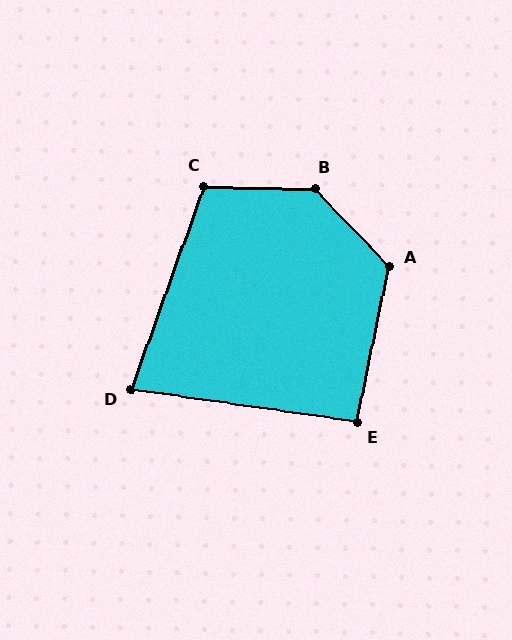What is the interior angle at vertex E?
Approximately 93 degrees (approximately right).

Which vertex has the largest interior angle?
B, at approximately 135 degrees.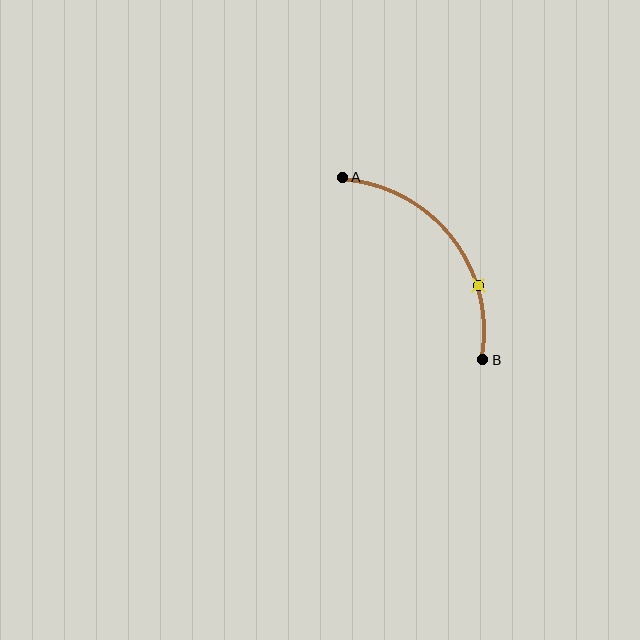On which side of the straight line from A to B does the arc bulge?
The arc bulges above and to the right of the straight line connecting A and B.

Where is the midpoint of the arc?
The arc midpoint is the point on the curve farthest from the straight line joining A and B. It sits above and to the right of that line.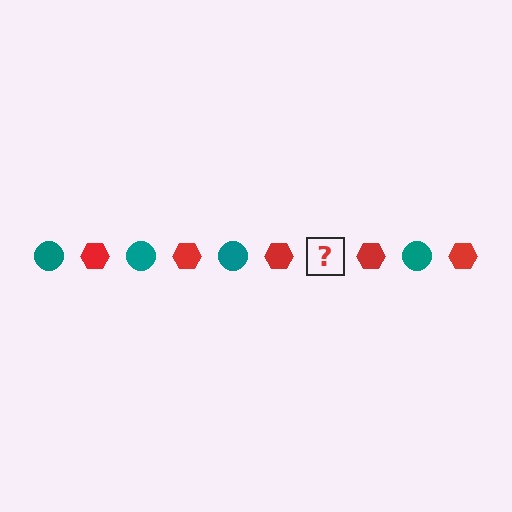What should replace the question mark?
The question mark should be replaced with a teal circle.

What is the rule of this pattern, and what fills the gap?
The rule is that the pattern alternates between teal circle and red hexagon. The gap should be filled with a teal circle.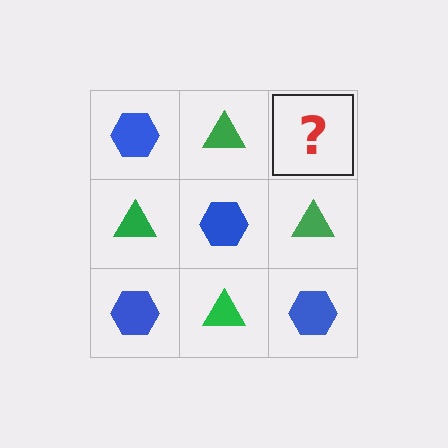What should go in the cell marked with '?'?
The missing cell should contain a blue hexagon.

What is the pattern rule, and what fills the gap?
The rule is that it alternates blue hexagon and green triangle in a checkerboard pattern. The gap should be filled with a blue hexagon.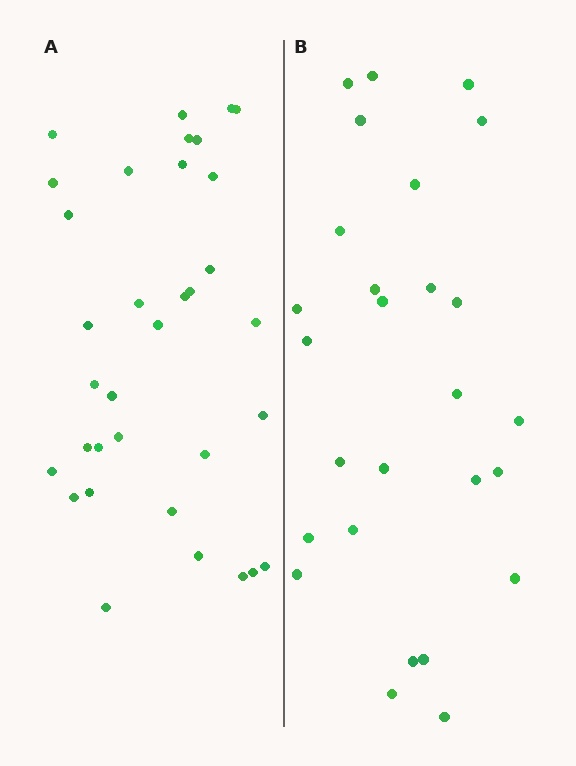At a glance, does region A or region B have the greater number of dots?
Region A (the left region) has more dots.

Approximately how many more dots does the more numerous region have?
Region A has roughly 8 or so more dots than region B.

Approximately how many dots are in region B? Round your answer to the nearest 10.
About 30 dots. (The exact count is 27, which rounds to 30.)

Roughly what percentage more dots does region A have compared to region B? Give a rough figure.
About 25% more.